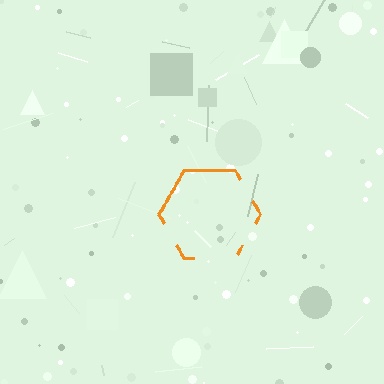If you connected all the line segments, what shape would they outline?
They would outline a hexagon.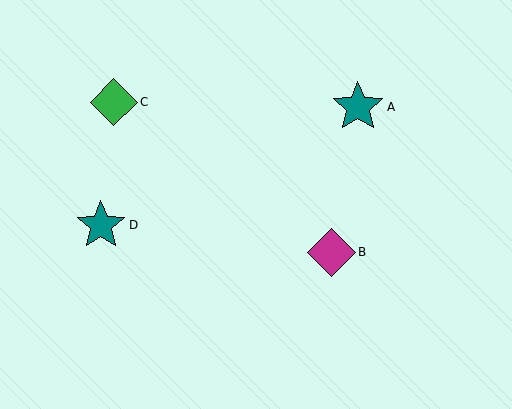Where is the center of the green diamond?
The center of the green diamond is at (114, 102).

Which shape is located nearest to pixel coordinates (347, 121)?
The teal star (labeled A) at (358, 107) is nearest to that location.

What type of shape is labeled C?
Shape C is a green diamond.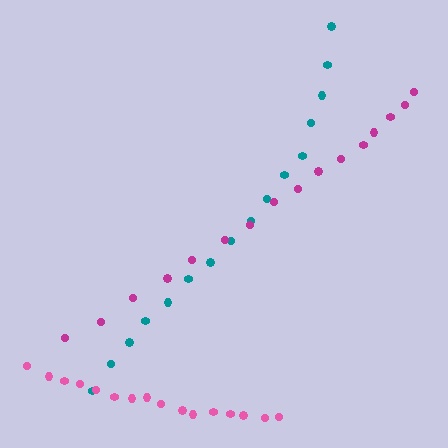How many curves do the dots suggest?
There are 3 distinct paths.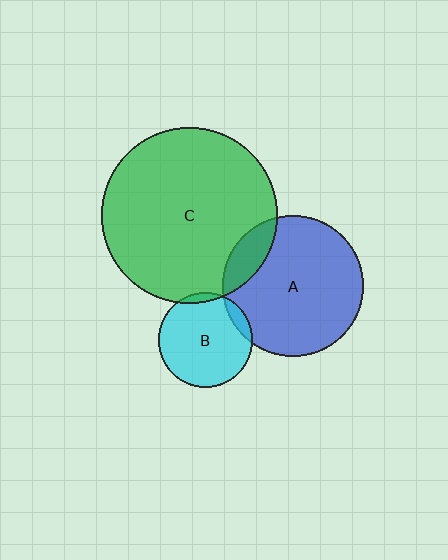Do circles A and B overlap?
Yes.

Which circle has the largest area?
Circle C (green).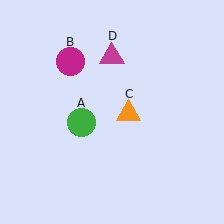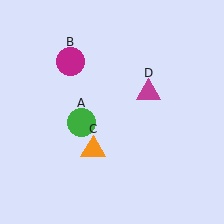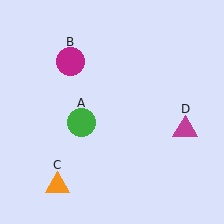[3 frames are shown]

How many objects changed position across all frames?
2 objects changed position: orange triangle (object C), magenta triangle (object D).